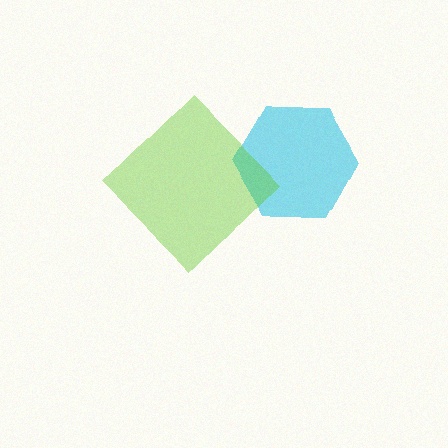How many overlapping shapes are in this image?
There are 2 overlapping shapes in the image.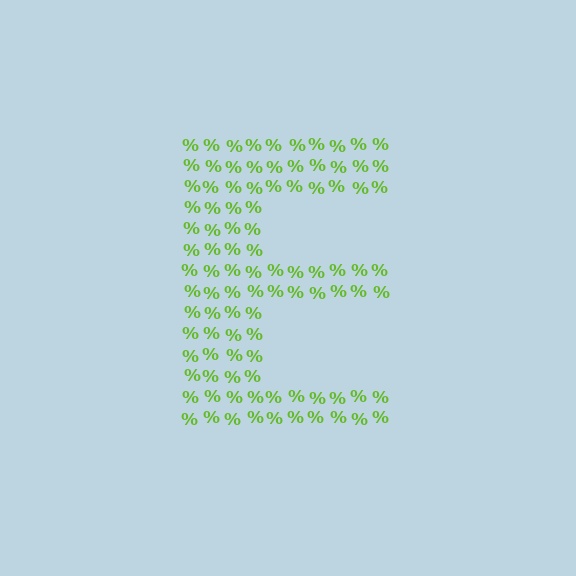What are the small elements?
The small elements are percent signs.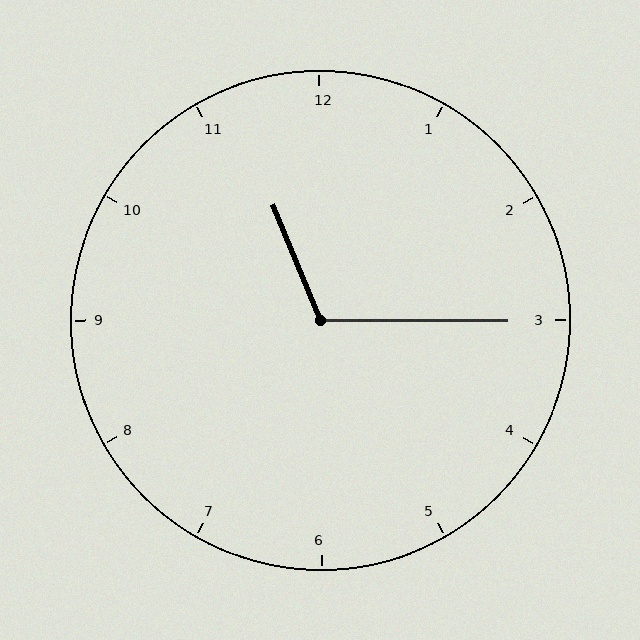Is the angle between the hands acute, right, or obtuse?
It is obtuse.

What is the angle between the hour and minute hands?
Approximately 112 degrees.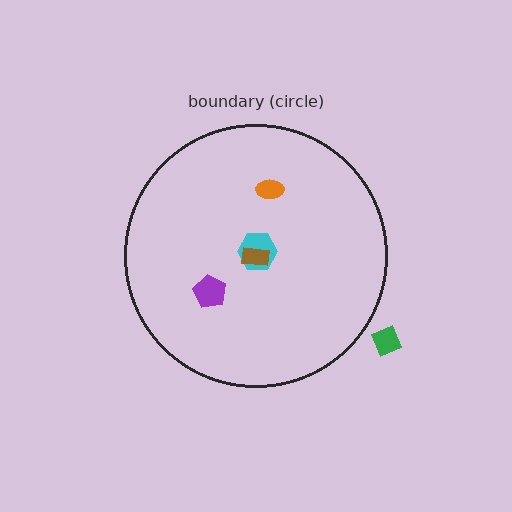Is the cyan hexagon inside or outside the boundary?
Inside.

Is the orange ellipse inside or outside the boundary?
Inside.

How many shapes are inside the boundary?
4 inside, 1 outside.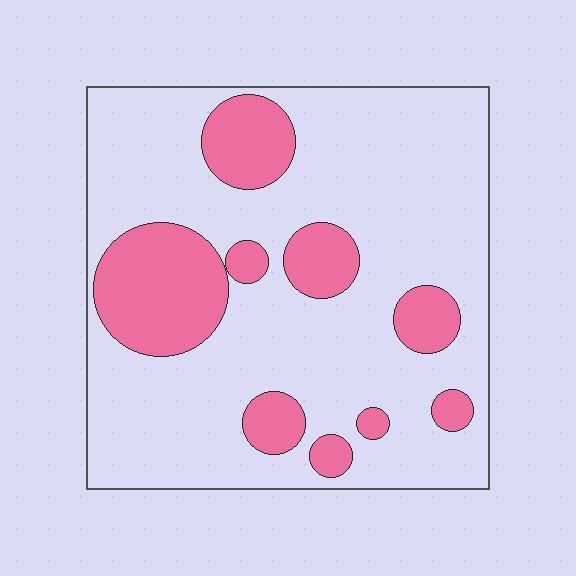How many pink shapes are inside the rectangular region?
9.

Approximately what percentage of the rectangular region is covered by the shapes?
Approximately 25%.